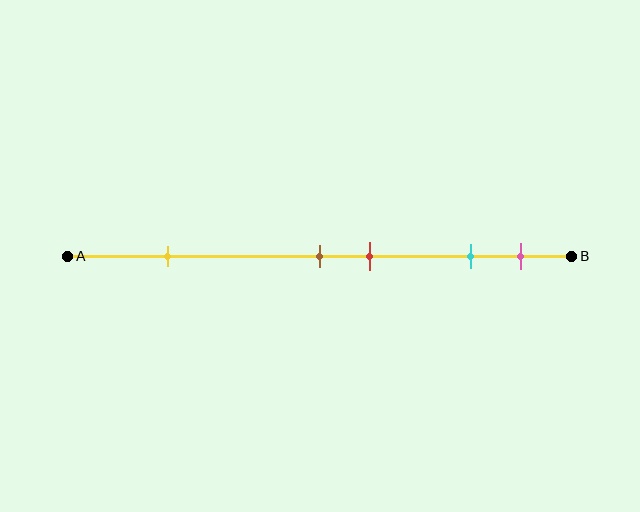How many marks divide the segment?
There are 5 marks dividing the segment.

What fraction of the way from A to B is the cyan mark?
The cyan mark is approximately 80% (0.8) of the way from A to B.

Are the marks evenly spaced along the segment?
No, the marks are not evenly spaced.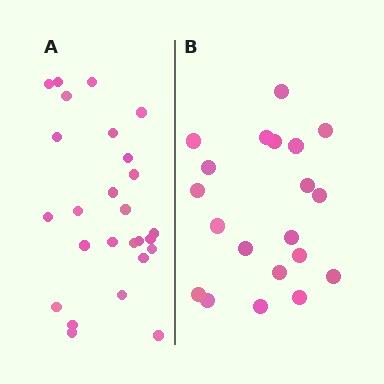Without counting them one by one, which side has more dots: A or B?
Region A (the left region) has more dots.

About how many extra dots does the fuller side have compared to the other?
Region A has about 6 more dots than region B.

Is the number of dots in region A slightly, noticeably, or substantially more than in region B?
Region A has noticeably more, but not dramatically so. The ratio is roughly 1.3 to 1.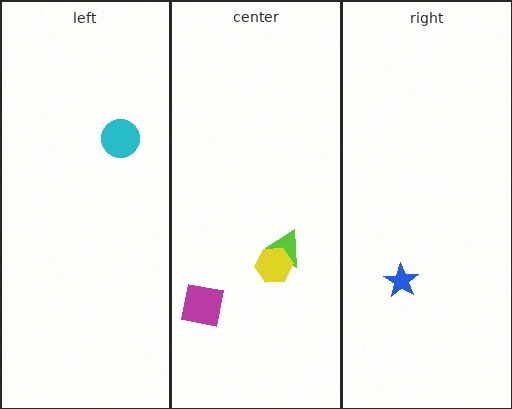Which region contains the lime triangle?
The center region.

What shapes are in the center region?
The lime triangle, the yellow hexagon, the magenta square.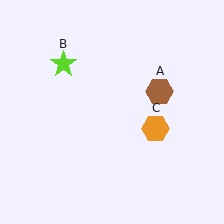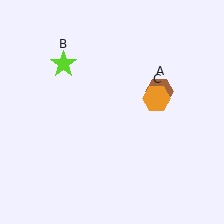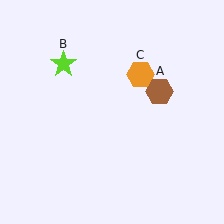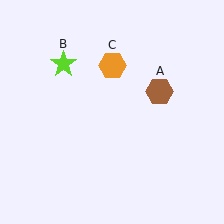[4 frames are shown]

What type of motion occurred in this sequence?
The orange hexagon (object C) rotated counterclockwise around the center of the scene.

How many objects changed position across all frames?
1 object changed position: orange hexagon (object C).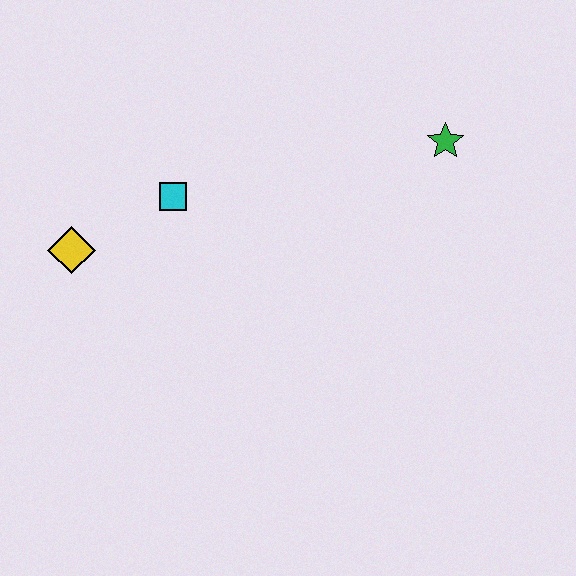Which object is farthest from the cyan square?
The green star is farthest from the cyan square.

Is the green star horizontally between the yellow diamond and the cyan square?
No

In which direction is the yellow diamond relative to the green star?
The yellow diamond is to the left of the green star.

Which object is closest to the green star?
The cyan square is closest to the green star.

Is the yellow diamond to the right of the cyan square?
No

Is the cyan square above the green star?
No